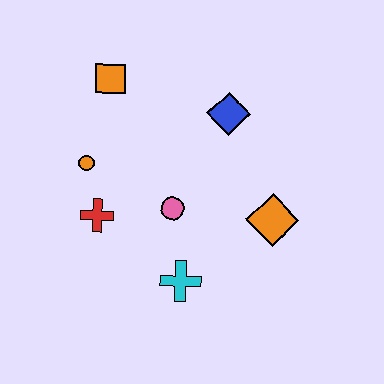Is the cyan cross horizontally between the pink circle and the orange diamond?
Yes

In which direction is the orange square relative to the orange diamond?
The orange square is to the left of the orange diamond.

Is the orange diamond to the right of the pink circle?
Yes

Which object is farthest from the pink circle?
The orange square is farthest from the pink circle.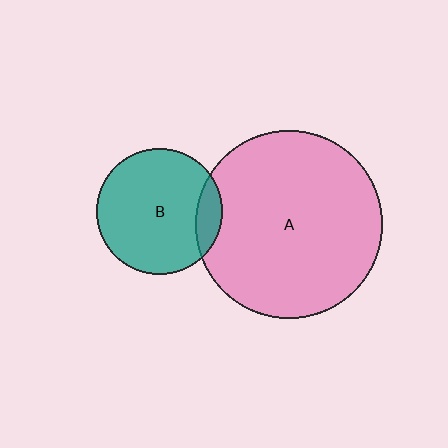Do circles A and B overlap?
Yes.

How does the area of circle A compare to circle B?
Approximately 2.2 times.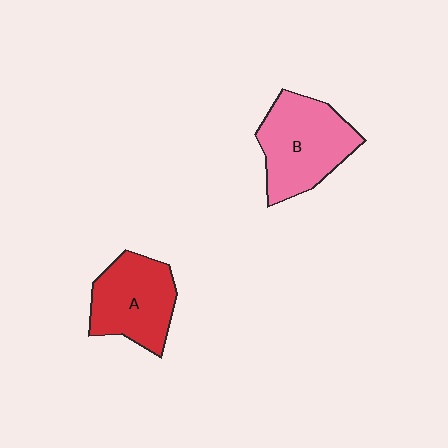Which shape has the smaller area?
Shape A (red).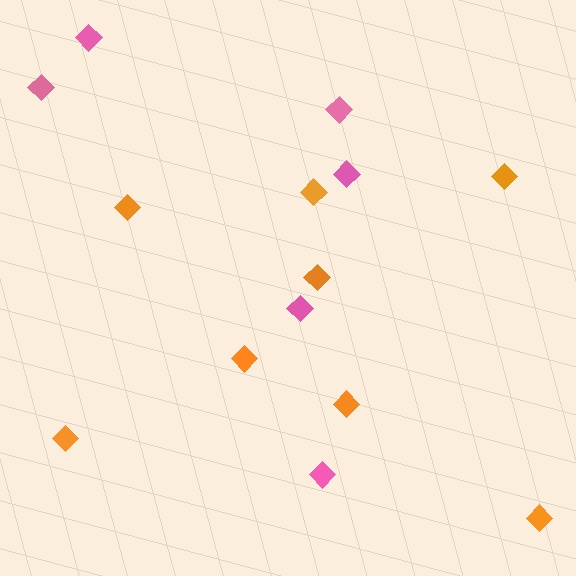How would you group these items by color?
There are 2 groups: one group of orange diamonds (8) and one group of pink diamonds (6).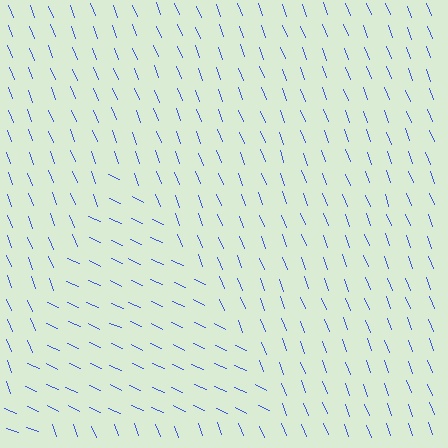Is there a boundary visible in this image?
Yes, there is a texture boundary formed by a change in line orientation.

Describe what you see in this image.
The image is filled with small blue line segments. A triangle region in the image has lines oriented differently from the surrounding lines, creating a visible texture boundary.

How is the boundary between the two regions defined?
The boundary is defined purely by a change in line orientation (approximately 45 degrees difference). All lines are the same color and thickness.